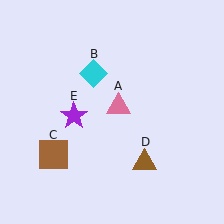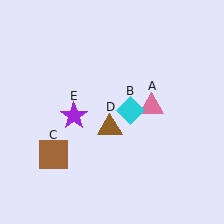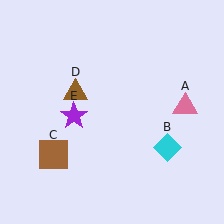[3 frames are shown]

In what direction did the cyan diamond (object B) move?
The cyan diamond (object B) moved down and to the right.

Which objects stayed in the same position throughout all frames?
Brown square (object C) and purple star (object E) remained stationary.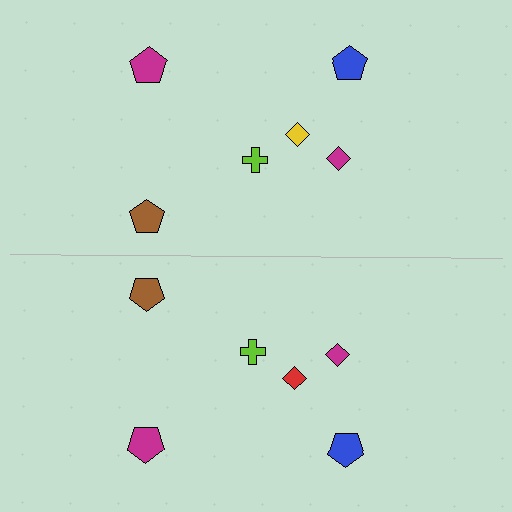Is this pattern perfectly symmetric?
No, the pattern is not perfectly symmetric. The red diamond on the bottom side breaks the symmetry — its mirror counterpart is yellow.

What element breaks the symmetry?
The red diamond on the bottom side breaks the symmetry — its mirror counterpart is yellow.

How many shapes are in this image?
There are 12 shapes in this image.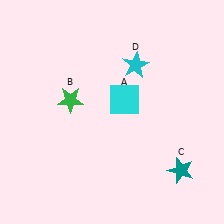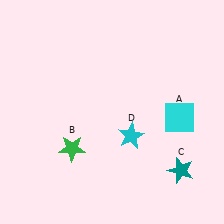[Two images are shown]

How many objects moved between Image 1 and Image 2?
3 objects moved between the two images.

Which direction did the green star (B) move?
The green star (B) moved down.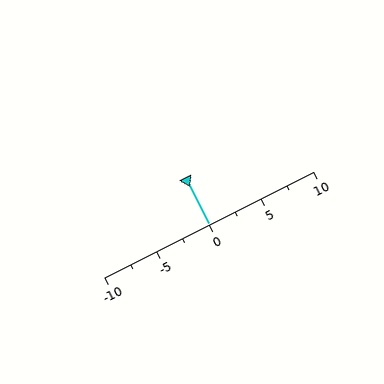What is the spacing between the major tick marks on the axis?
The major ticks are spaced 5 apart.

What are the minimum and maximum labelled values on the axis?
The axis runs from -10 to 10.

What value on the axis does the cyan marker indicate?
The marker indicates approximately 0.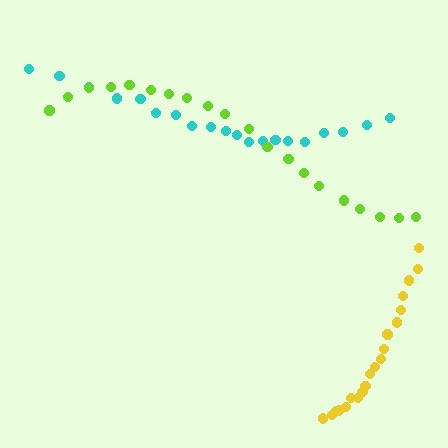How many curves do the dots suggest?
There are 3 distinct paths.